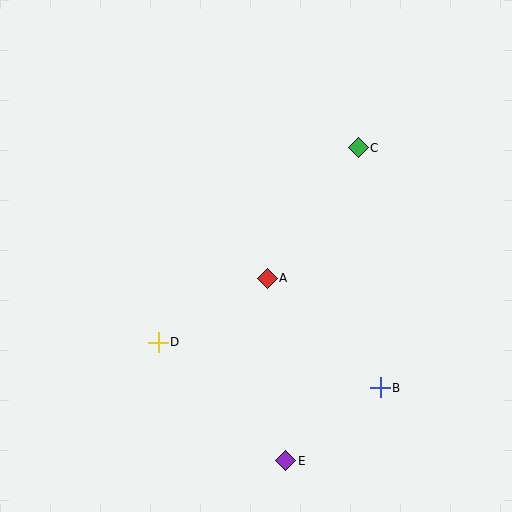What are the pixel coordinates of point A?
Point A is at (267, 278).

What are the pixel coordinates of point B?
Point B is at (380, 388).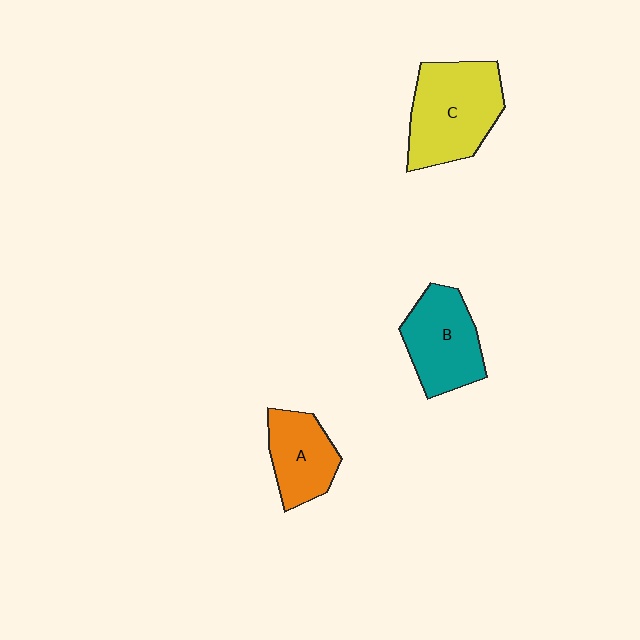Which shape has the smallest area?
Shape A (orange).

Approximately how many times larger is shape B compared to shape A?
Approximately 1.2 times.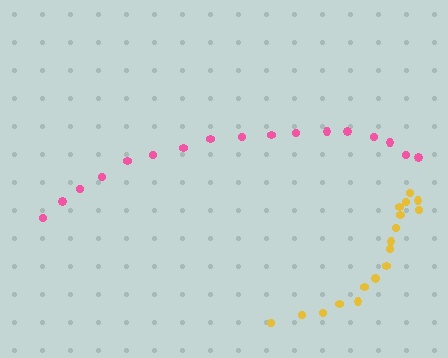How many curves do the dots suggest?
There are 2 distinct paths.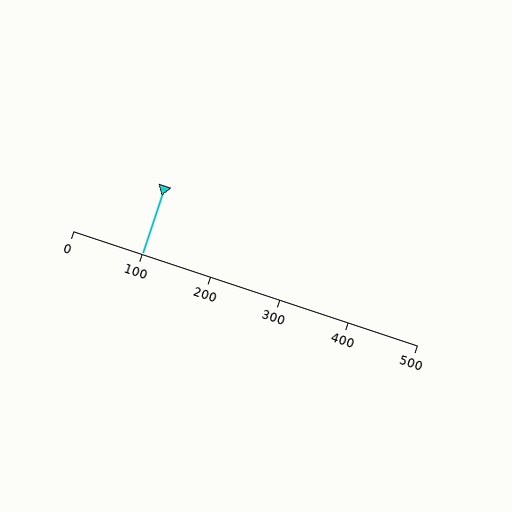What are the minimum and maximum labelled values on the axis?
The axis runs from 0 to 500.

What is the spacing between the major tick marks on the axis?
The major ticks are spaced 100 apart.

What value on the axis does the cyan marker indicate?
The marker indicates approximately 100.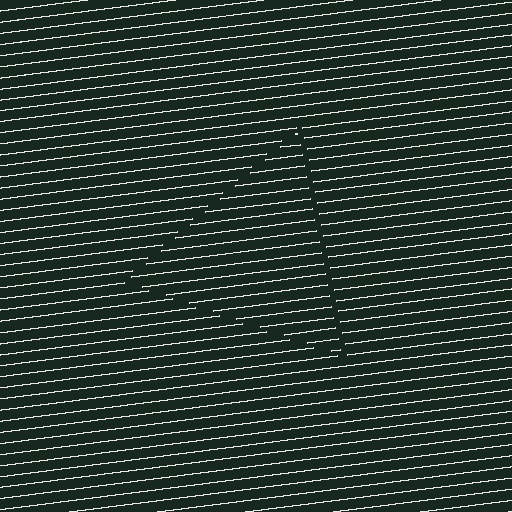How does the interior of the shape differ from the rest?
The interior of the shape contains the same grating, shifted by half a period — the contour is defined by the phase discontinuity where line-ends from the inner and outer gratings abut.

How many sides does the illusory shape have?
3 sides — the line-ends trace a triangle.